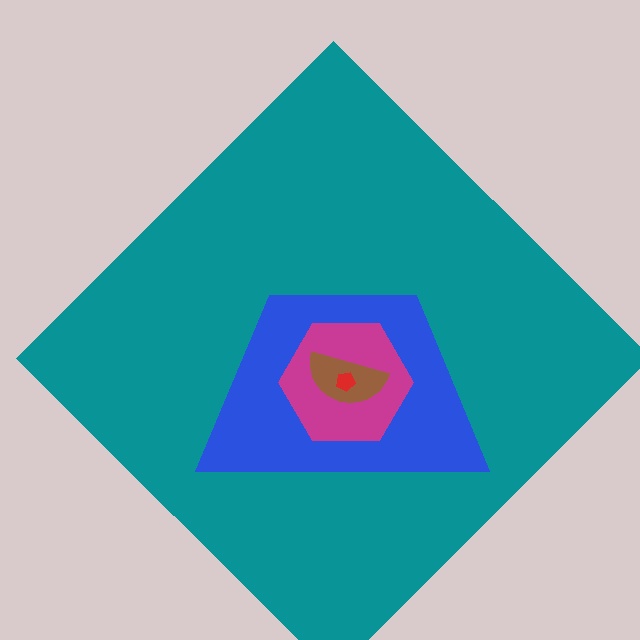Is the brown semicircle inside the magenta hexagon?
Yes.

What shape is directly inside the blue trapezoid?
The magenta hexagon.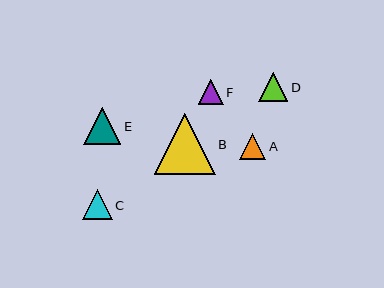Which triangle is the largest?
Triangle B is the largest with a size of approximately 61 pixels.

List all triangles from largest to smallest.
From largest to smallest: B, E, C, D, A, F.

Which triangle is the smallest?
Triangle F is the smallest with a size of approximately 25 pixels.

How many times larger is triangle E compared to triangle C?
Triangle E is approximately 1.2 times the size of triangle C.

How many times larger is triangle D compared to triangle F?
Triangle D is approximately 1.2 times the size of triangle F.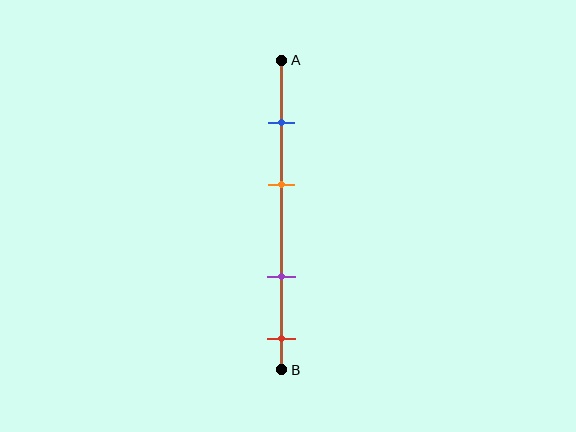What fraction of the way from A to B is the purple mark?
The purple mark is approximately 70% (0.7) of the way from A to B.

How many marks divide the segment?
There are 4 marks dividing the segment.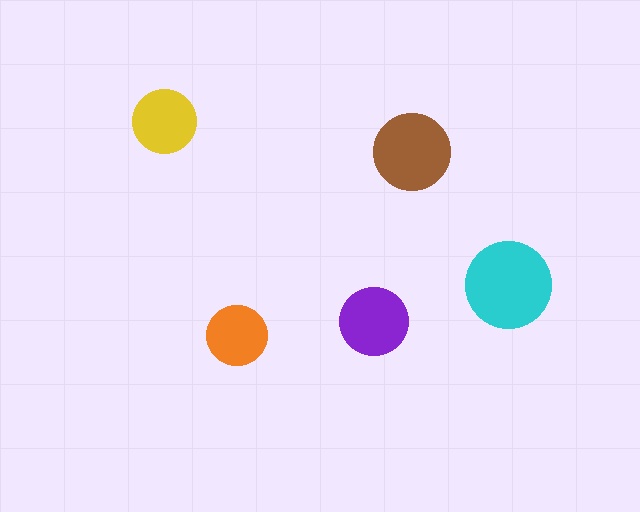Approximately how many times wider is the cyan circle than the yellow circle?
About 1.5 times wider.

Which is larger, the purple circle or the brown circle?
The brown one.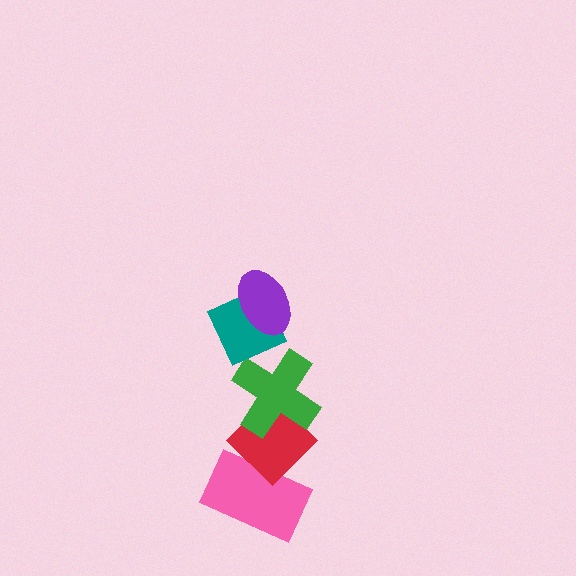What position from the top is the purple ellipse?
The purple ellipse is 1st from the top.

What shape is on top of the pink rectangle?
The red diamond is on top of the pink rectangle.